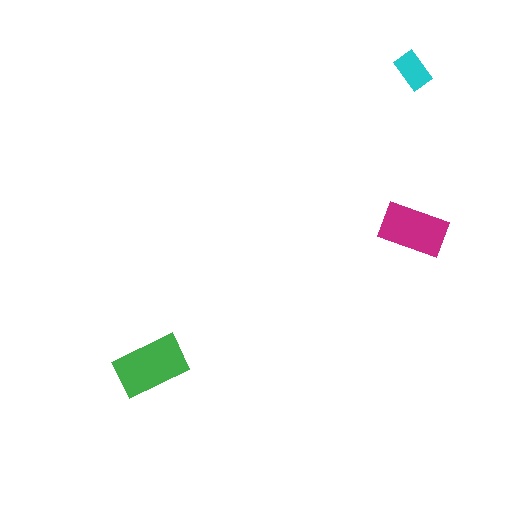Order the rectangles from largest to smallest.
the green one, the magenta one, the cyan one.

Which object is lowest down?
The green rectangle is bottommost.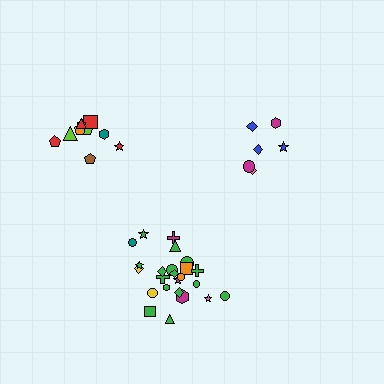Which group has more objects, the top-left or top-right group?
The top-left group.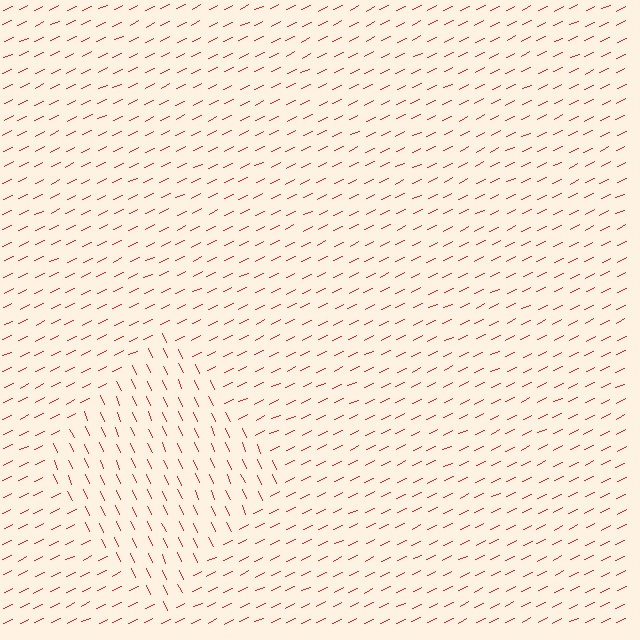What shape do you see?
I see a diamond.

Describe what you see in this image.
The image is filled with small red line segments. A diamond region in the image has lines oriented differently from the surrounding lines, creating a visible texture boundary.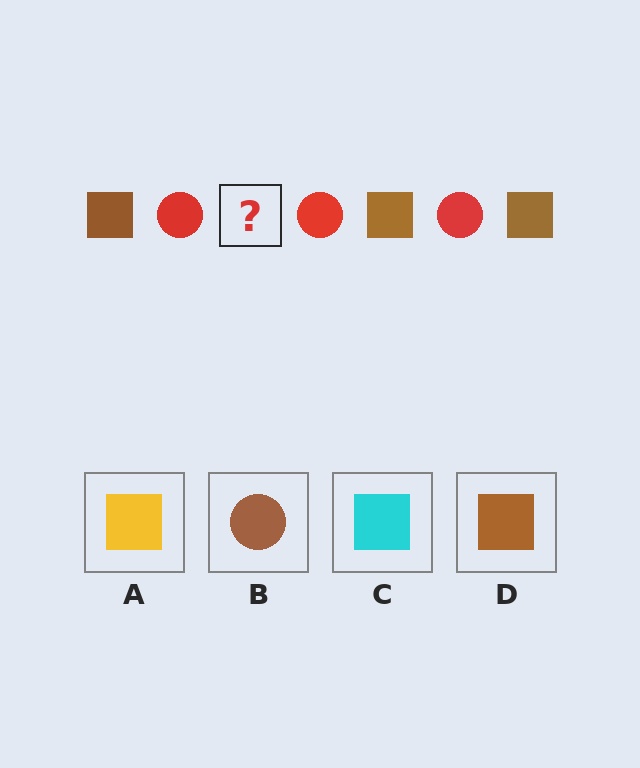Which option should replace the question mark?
Option D.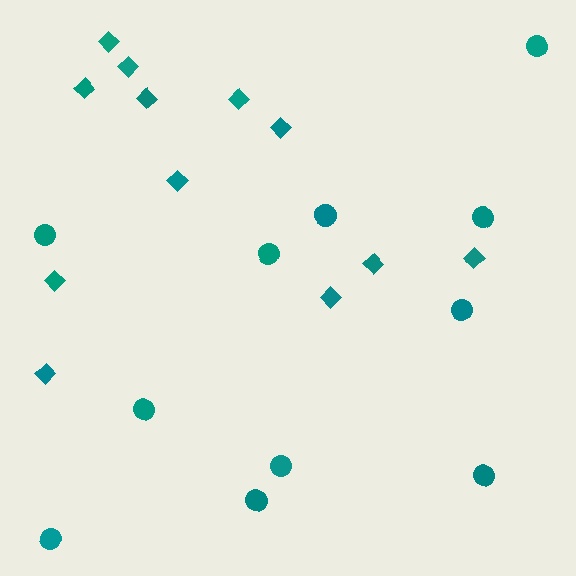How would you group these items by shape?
There are 2 groups: one group of diamonds (12) and one group of circles (11).